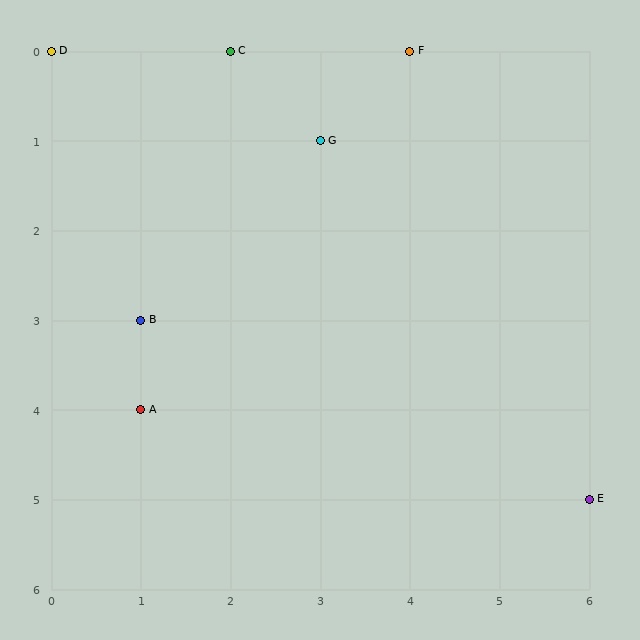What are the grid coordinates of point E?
Point E is at grid coordinates (6, 5).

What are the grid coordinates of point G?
Point G is at grid coordinates (3, 1).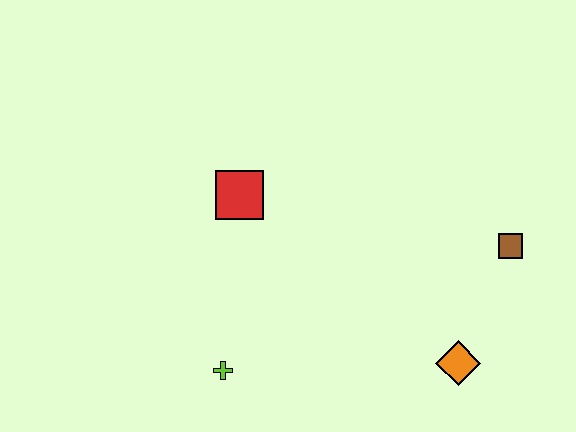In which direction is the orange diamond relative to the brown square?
The orange diamond is below the brown square.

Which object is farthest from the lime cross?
The brown square is farthest from the lime cross.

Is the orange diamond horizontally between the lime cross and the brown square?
Yes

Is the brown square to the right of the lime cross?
Yes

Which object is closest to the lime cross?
The red square is closest to the lime cross.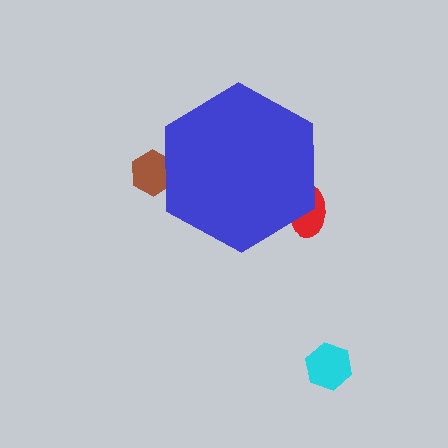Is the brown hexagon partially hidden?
Yes, the brown hexagon is partially hidden behind the blue hexagon.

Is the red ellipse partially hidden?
Yes, the red ellipse is partially hidden behind the blue hexagon.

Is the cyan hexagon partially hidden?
No, the cyan hexagon is fully visible.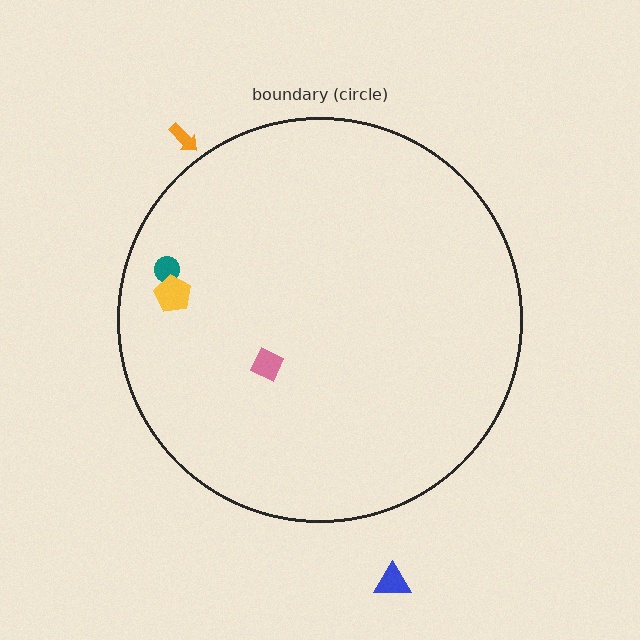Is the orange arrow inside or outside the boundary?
Outside.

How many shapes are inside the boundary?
3 inside, 2 outside.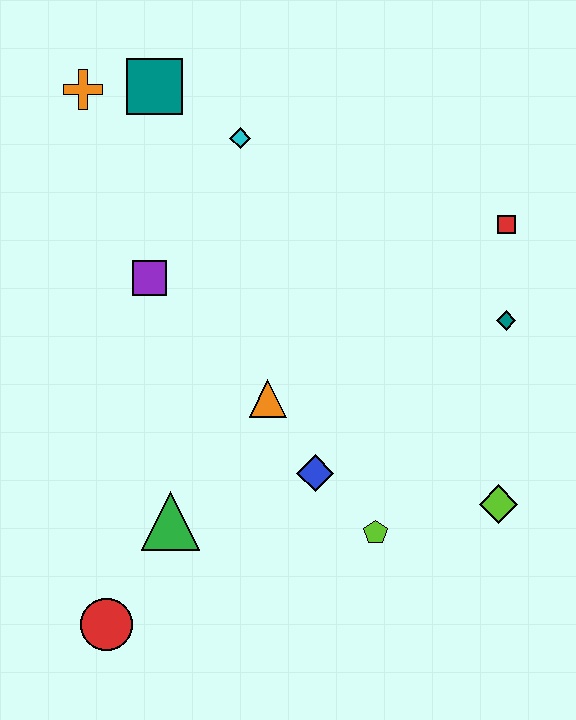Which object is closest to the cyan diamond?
The teal square is closest to the cyan diamond.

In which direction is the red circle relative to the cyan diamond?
The red circle is below the cyan diamond.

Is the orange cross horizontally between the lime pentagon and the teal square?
No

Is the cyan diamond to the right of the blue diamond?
No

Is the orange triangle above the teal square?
No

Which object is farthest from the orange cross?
The lime diamond is farthest from the orange cross.